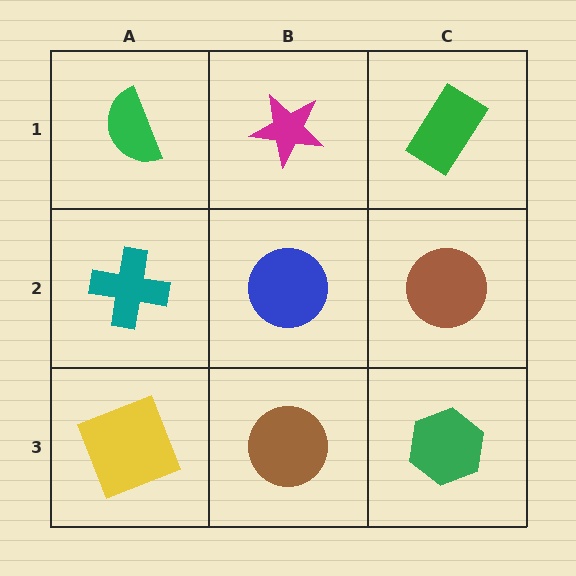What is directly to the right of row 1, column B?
A green rectangle.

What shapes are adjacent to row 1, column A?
A teal cross (row 2, column A), a magenta star (row 1, column B).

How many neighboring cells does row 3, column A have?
2.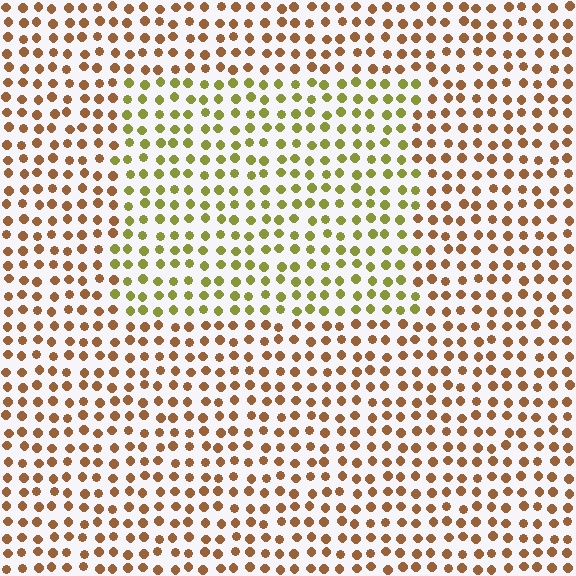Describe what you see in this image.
The image is filled with small brown elements in a uniform arrangement. A rectangle-shaped region is visible where the elements are tinted to a slightly different hue, forming a subtle color boundary.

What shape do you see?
I see a rectangle.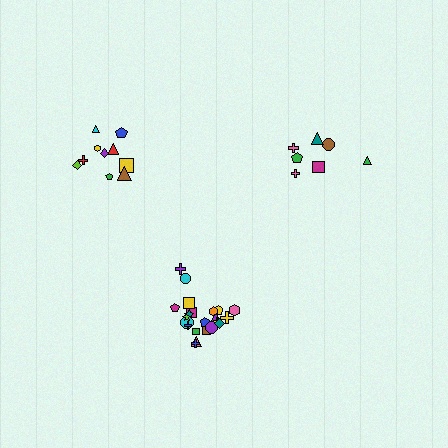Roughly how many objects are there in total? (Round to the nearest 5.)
Roughly 40 objects in total.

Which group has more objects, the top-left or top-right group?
The top-left group.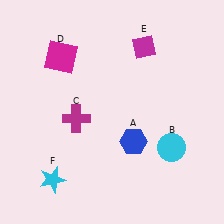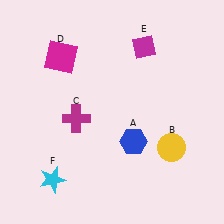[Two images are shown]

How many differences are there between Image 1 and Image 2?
There is 1 difference between the two images.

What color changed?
The circle (B) changed from cyan in Image 1 to yellow in Image 2.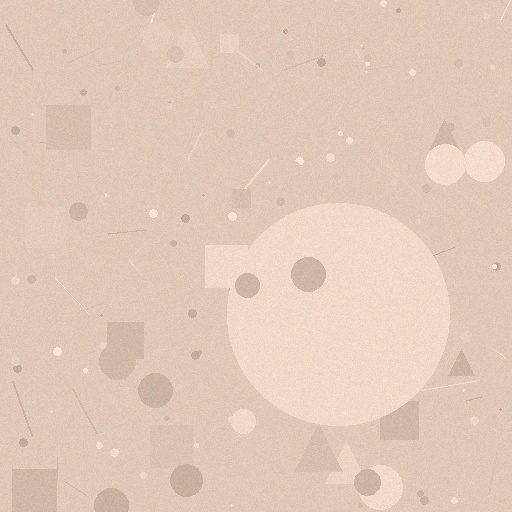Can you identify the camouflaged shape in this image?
The camouflaged shape is a circle.